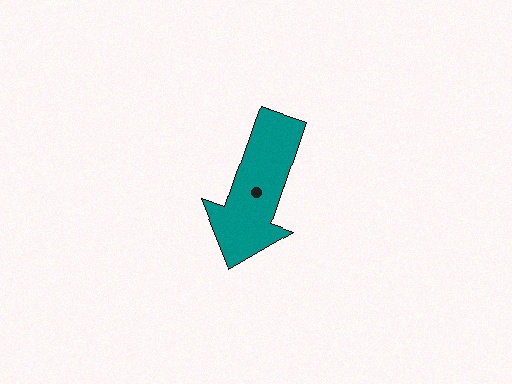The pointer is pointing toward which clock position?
Roughly 7 o'clock.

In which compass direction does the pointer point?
South.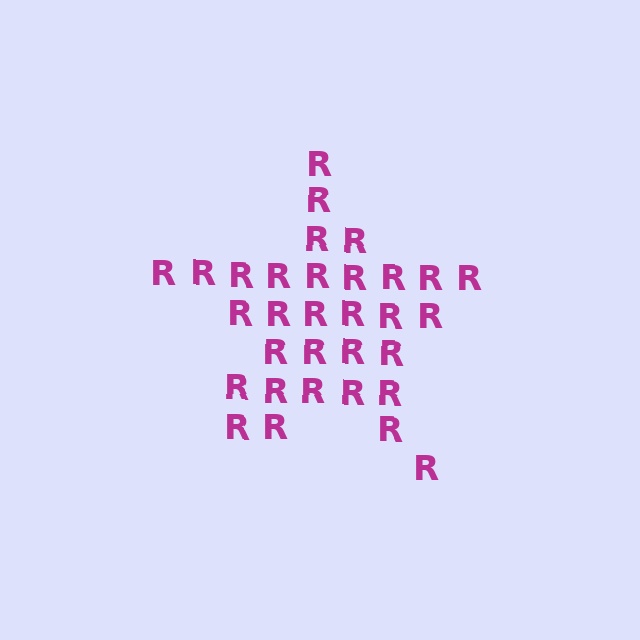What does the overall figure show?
The overall figure shows a star.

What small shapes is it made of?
It is made of small letter R's.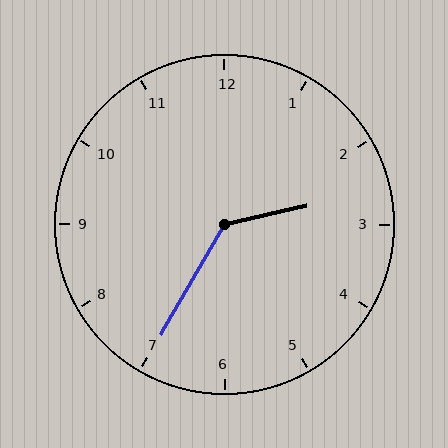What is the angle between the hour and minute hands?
Approximately 132 degrees.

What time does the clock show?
2:35.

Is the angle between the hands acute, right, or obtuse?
It is obtuse.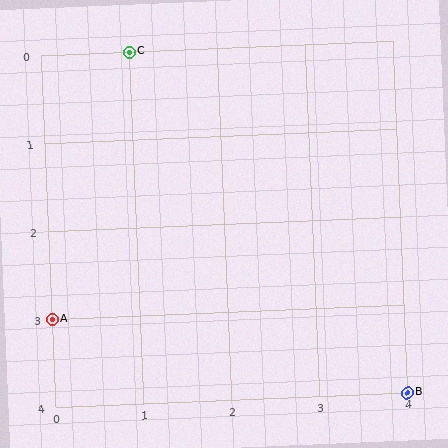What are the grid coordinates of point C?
Point C is at grid coordinates (1, 0).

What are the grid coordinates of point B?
Point B is at grid coordinates (4, 4).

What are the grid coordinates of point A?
Point A is at grid coordinates (0, 3).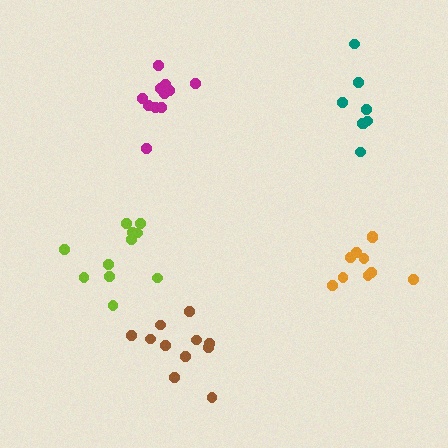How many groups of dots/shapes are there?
There are 5 groups.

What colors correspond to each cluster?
The clusters are colored: orange, teal, magenta, lime, brown.